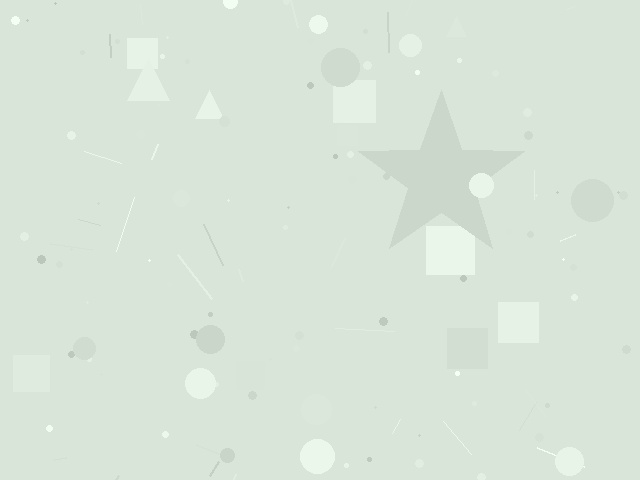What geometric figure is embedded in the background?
A star is embedded in the background.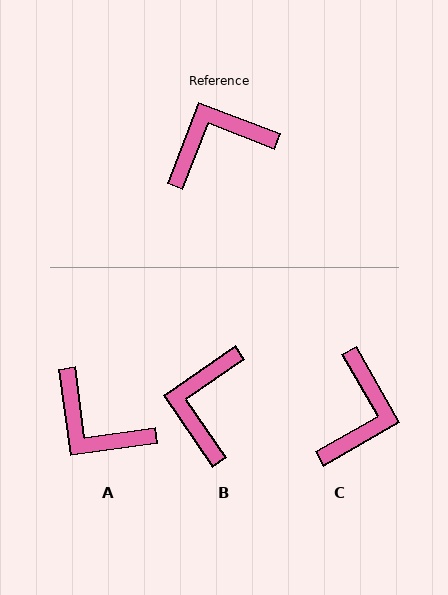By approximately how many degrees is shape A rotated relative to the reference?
Approximately 119 degrees counter-clockwise.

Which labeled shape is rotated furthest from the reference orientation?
C, about 129 degrees away.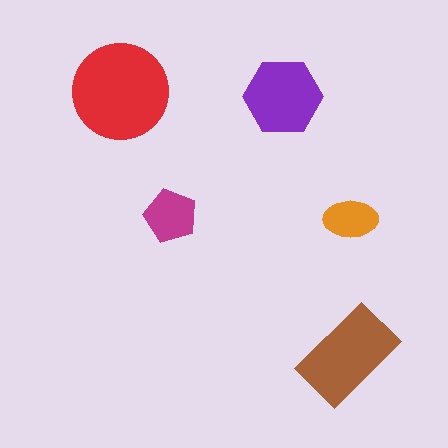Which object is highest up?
The red circle is topmost.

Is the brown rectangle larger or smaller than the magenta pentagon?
Larger.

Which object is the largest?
The red circle.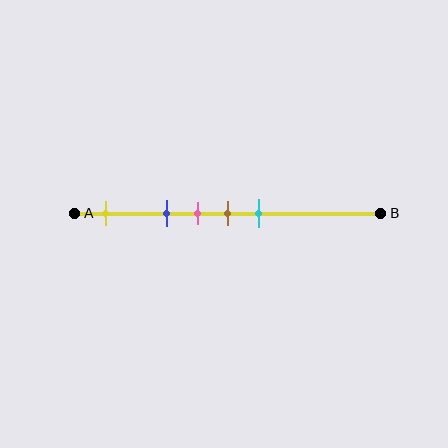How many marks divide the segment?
There are 5 marks dividing the segment.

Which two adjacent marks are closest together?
The pink and brown marks are the closest adjacent pair.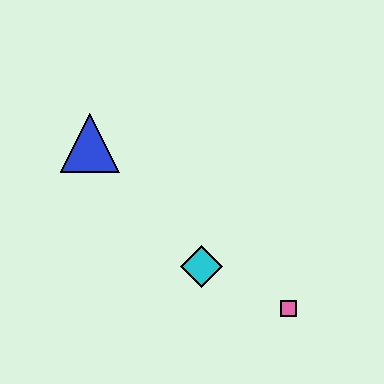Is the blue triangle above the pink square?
Yes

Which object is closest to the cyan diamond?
The pink square is closest to the cyan diamond.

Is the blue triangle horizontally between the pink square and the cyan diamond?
No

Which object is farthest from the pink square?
The blue triangle is farthest from the pink square.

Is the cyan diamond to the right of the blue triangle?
Yes